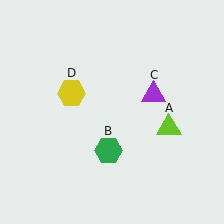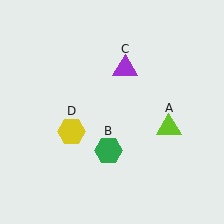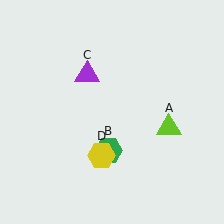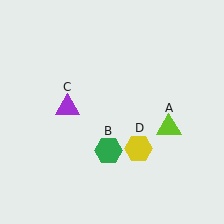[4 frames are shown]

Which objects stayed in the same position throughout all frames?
Lime triangle (object A) and green hexagon (object B) remained stationary.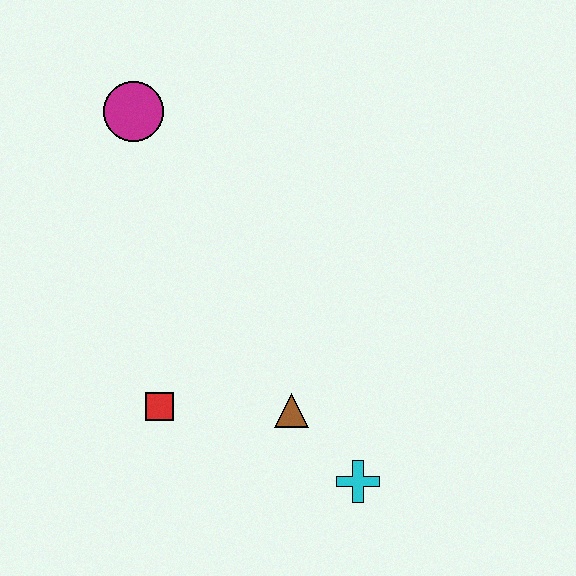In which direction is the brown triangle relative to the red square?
The brown triangle is to the right of the red square.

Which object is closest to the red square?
The brown triangle is closest to the red square.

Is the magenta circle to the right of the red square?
No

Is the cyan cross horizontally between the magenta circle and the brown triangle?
No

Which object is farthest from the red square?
The magenta circle is farthest from the red square.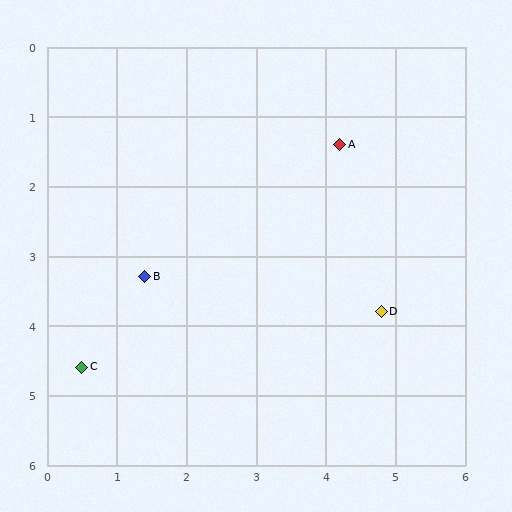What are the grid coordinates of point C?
Point C is at approximately (0.5, 4.6).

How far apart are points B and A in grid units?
Points B and A are about 3.4 grid units apart.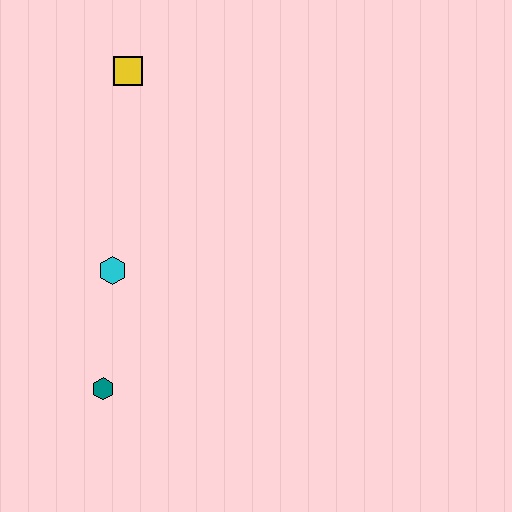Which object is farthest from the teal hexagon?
The yellow square is farthest from the teal hexagon.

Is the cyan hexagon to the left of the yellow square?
Yes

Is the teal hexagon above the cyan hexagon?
No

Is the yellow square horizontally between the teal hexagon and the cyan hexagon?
No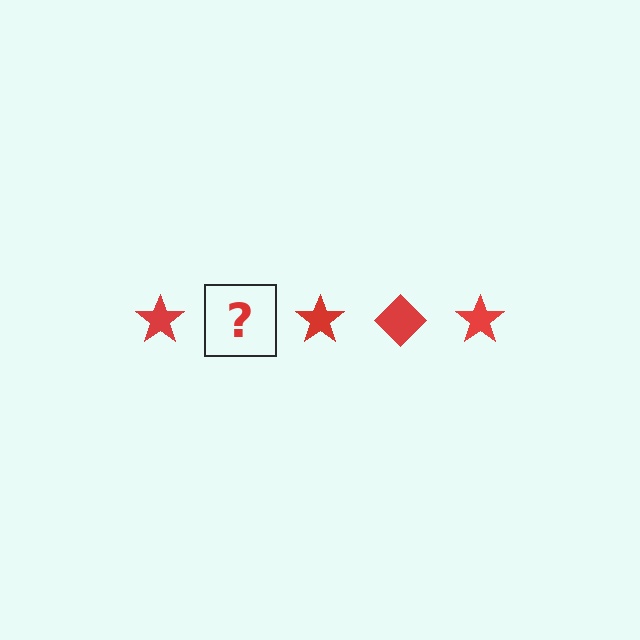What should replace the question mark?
The question mark should be replaced with a red diamond.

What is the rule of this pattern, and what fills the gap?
The rule is that the pattern cycles through star, diamond shapes in red. The gap should be filled with a red diamond.